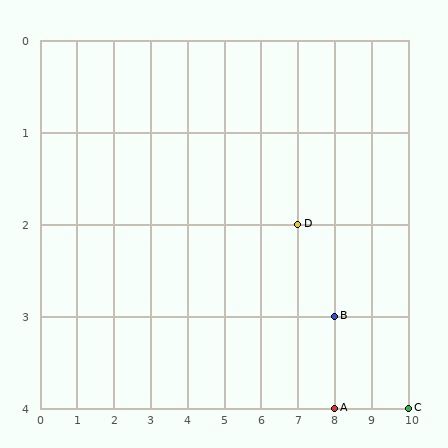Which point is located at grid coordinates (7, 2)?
Point D is at (7, 2).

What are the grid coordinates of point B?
Point B is at grid coordinates (8, 3).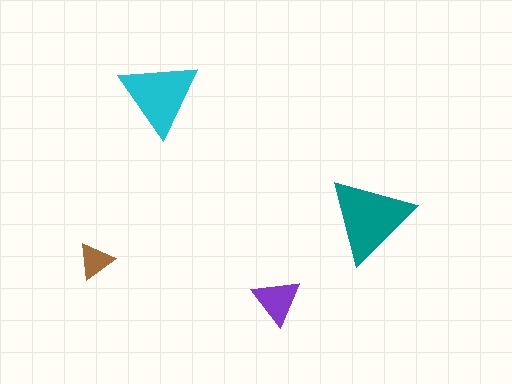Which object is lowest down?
The purple triangle is bottommost.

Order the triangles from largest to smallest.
the teal one, the cyan one, the purple one, the brown one.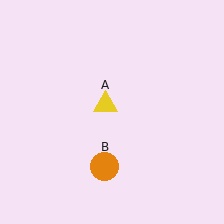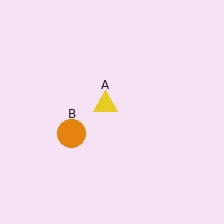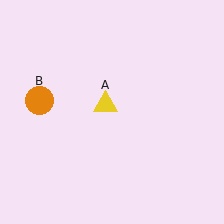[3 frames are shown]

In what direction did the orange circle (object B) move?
The orange circle (object B) moved up and to the left.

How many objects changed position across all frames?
1 object changed position: orange circle (object B).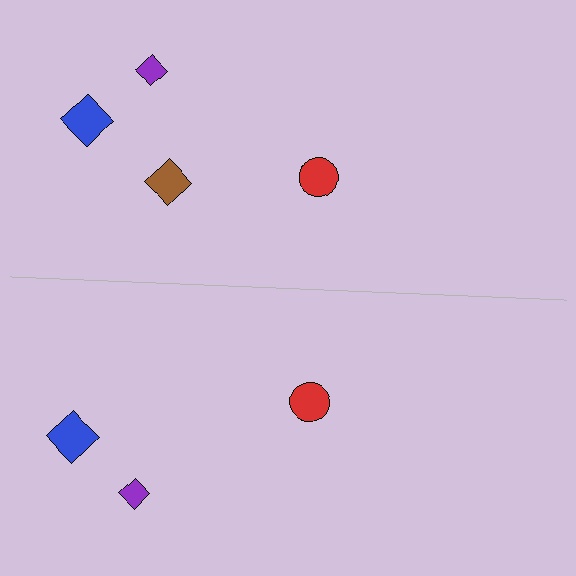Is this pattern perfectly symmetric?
No, the pattern is not perfectly symmetric. A brown diamond is missing from the bottom side.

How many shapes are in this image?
There are 7 shapes in this image.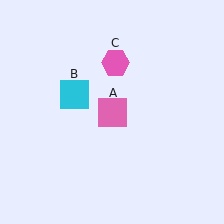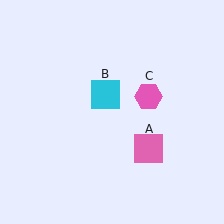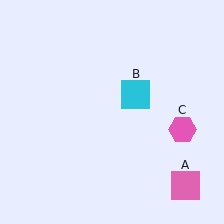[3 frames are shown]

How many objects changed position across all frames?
3 objects changed position: pink square (object A), cyan square (object B), pink hexagon (object C).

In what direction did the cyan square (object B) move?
The cyan square (object B) moved right.